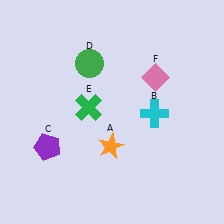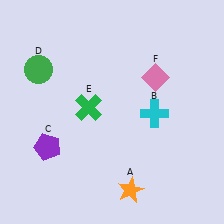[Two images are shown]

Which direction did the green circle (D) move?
The green circle (D) moved left.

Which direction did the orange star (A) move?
The orange star (A) moved down.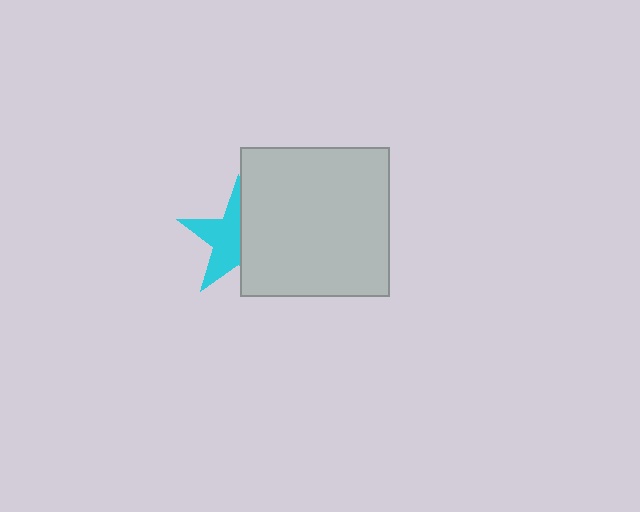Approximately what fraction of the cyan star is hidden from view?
Roughly 48% of the cyan star is hidden behind the light gray square.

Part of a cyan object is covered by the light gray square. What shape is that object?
It is a star.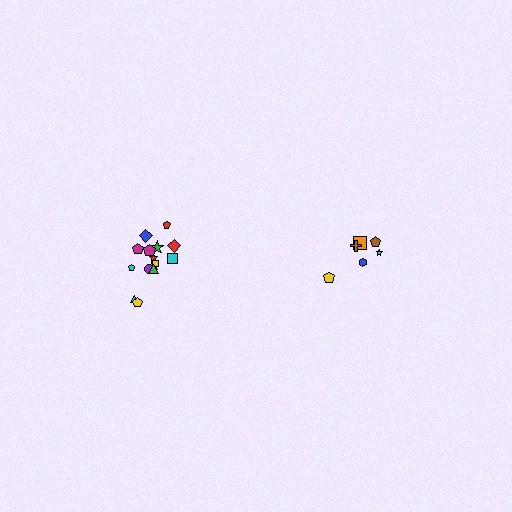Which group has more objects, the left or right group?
The left group.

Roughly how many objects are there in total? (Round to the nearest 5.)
Roughly 20 objects in total.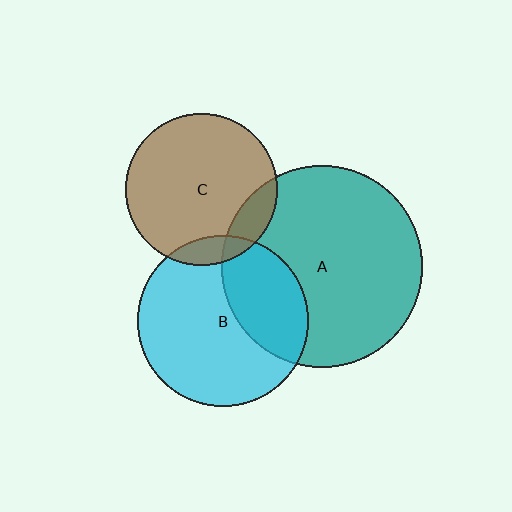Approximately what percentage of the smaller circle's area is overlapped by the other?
Approximately 10%.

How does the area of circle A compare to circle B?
Approximately 1.4 times.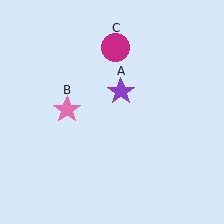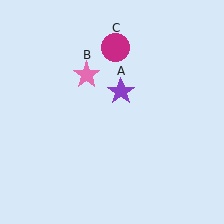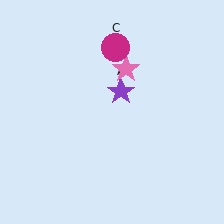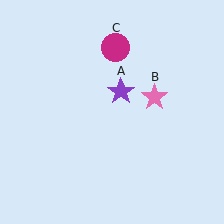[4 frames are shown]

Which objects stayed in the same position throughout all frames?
Purple star (object A) and magenta circle (object C) remained stationary.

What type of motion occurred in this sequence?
The pink star (object B) rotated clockwise around the center of the scene.